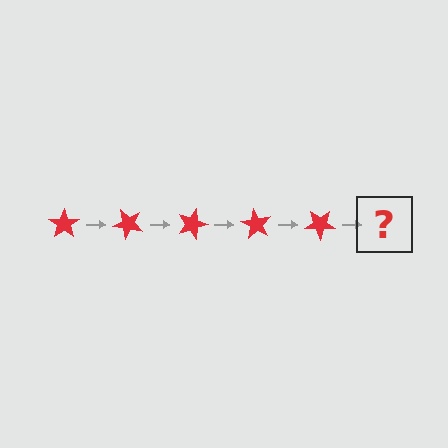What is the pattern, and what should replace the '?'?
The pattern is that the star rotates 45 degrees each step. The '?' should be a red star rotated 225 degrees.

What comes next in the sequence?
The next element should be a red star rotated 225 degrees.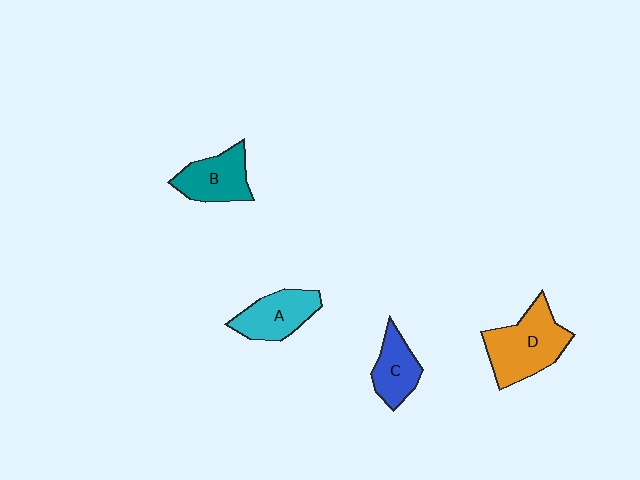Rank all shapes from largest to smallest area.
From largest to smallest: D (orange), A (cyan), B (teal), C (blue).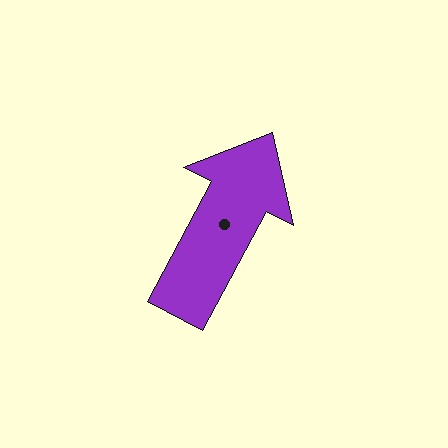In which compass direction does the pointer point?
Northeast.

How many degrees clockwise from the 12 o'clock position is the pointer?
Approximately 28 degrees.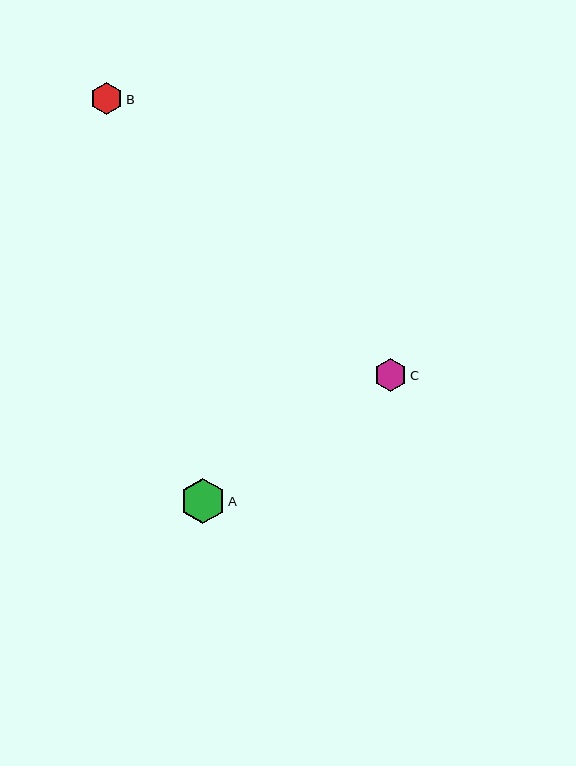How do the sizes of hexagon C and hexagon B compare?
Hexagon C and hexagon B are approximately the same size.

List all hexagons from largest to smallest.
From largest to smallest: A, C, B.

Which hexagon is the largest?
Hexagon A is the largest with a size of approximately 45 pixels.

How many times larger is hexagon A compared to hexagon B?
Hexagon A is approximately 1.4 times the size of hexagon B.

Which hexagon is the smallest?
Hexagon B is the smallest with a size of approximately 32 pixels.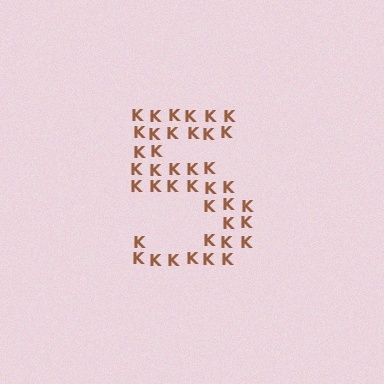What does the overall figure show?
The overall figure shows the digit 5.